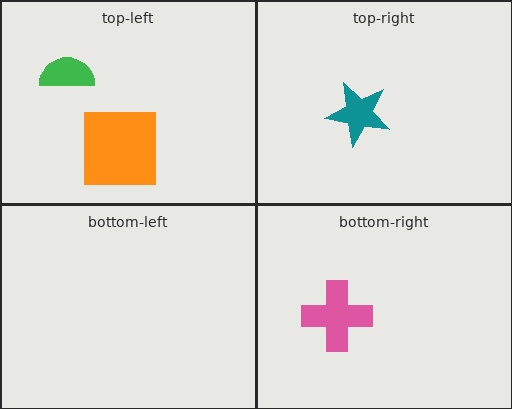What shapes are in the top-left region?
The orange square, the green semicircle.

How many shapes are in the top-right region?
1.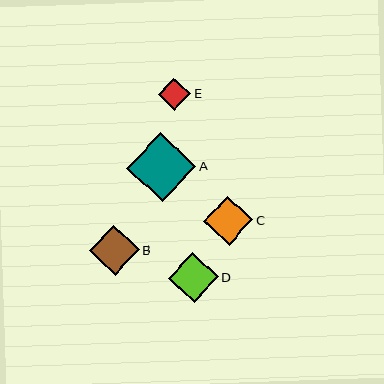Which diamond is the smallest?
Diamond E is the smallest with a size of approximately 32 pixels.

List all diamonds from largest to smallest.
From largest to smallest: A, B, D, C, E.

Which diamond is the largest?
Diamond A is the largest with a size of approximately 69 pixels.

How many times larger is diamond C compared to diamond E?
Diamond C is approximately 1.5 times the size of diamond E.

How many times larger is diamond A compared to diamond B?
Diamond A is approximately 1.4 times the size of diamond B.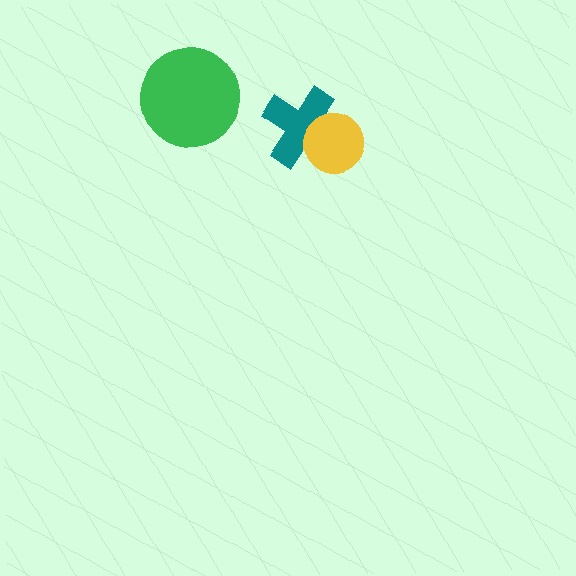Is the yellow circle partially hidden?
No, no other shape covers it.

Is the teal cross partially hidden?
Yes, it is partially covered by another shape.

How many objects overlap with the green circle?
0 objects overlap with the green circle.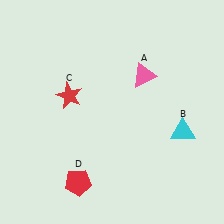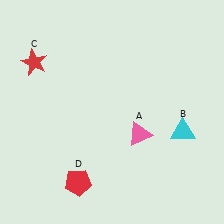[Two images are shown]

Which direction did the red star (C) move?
The red star (C) moved left.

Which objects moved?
The objects that moved are: the pink triangle (A), the red star (C).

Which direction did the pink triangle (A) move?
The pink triangle (A) moved down.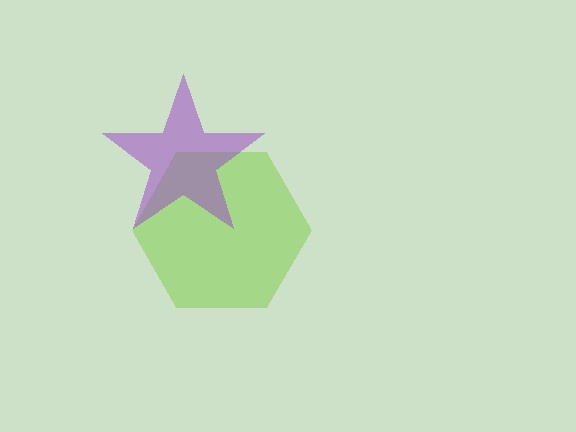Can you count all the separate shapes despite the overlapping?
Yes, there are 2 separate shapes.